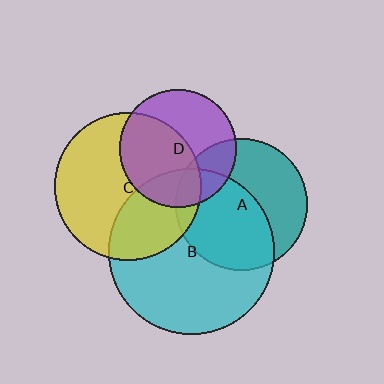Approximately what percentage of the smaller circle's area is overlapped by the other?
Approximately 20%.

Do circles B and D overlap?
Yes.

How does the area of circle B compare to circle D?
Approximately 2.0 times.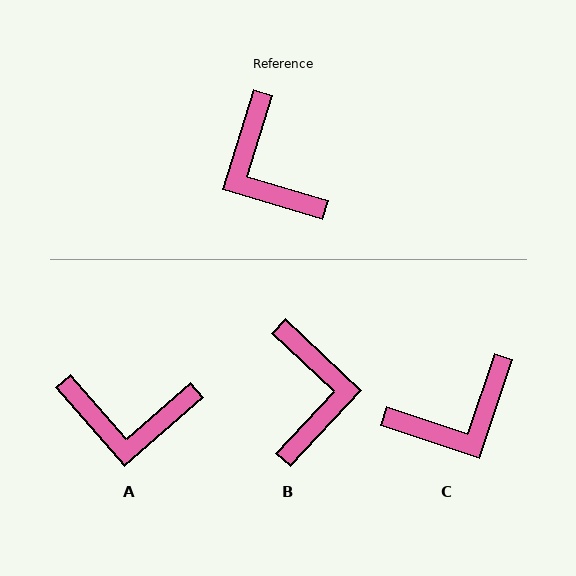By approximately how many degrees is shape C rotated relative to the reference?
Approximately 88 degrees counter-clockwise.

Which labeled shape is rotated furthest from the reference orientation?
B, about 154 degrees away.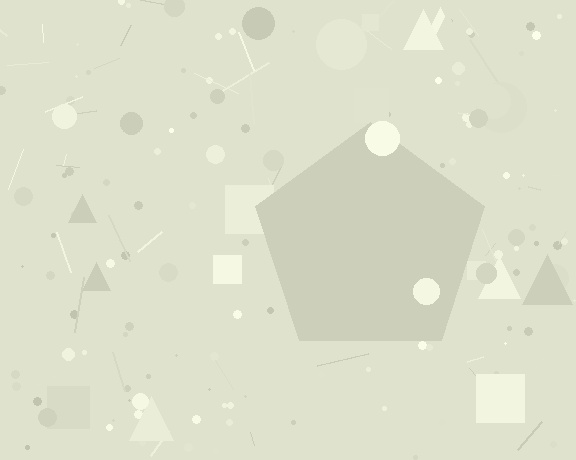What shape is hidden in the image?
A pentagon is hidden in the image.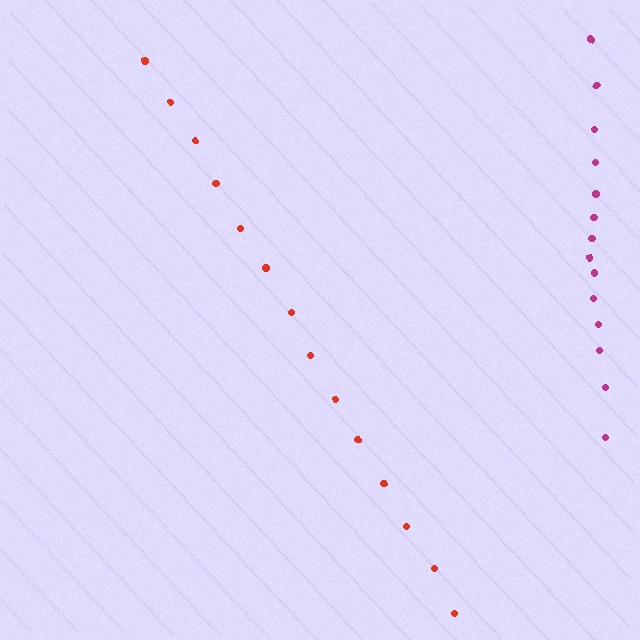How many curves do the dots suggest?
There are 2 distinct paths.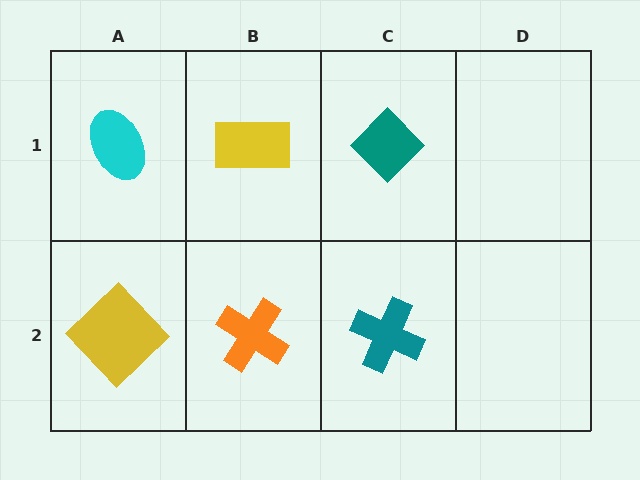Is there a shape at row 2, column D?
No, that cell is empty.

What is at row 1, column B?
A yellow rectangle.